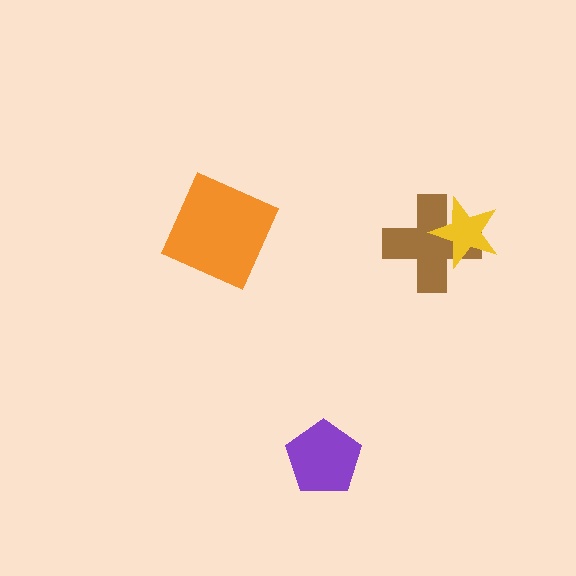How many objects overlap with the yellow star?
1 object overlaps with the yellow star.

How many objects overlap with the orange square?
0 objects overlap with the orange square.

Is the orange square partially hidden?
No, no other shape covers it.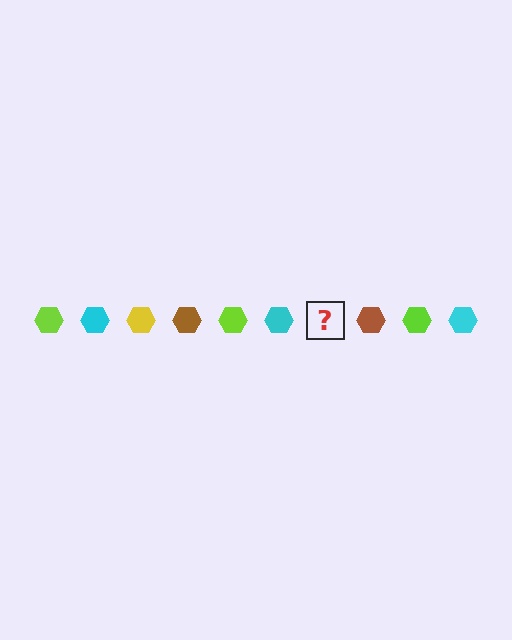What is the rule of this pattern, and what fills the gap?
The rule is that the pattern cycles through lime, cyan, yellow, brown hexagons. The gap should be filled with a yellow hexagon.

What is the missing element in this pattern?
The missing element is a yellow hexagon.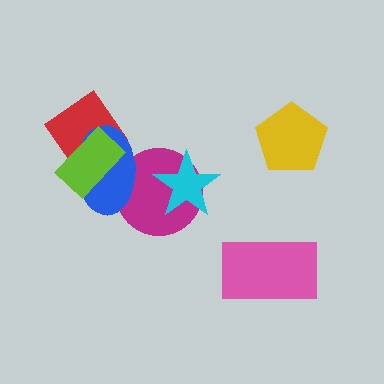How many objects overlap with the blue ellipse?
3 objects overlap with the blue ellipse.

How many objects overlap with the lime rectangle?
2 objects overlap with the lime rectangle.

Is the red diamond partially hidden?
Yes, it is partially covered by another shape.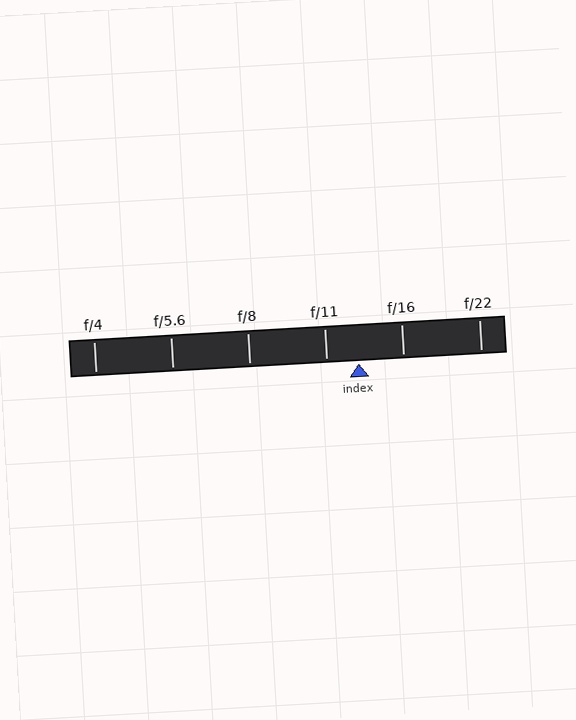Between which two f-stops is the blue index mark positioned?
The index mark is between f/11 and f/16.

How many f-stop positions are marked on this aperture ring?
There are 6 f-stop positions marked.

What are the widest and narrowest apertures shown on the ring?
The widest aperture shown is f/4 and the narrowest is f/22.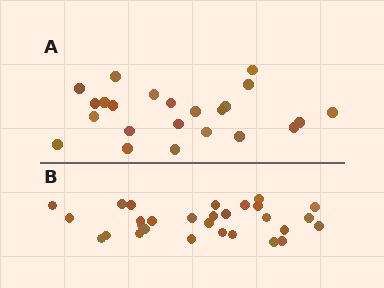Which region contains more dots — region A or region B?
Region B (the bottom region) has more dots.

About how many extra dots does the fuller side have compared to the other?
Region B has about 6 more dots than region A.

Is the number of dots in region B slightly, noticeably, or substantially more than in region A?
Region B has noticeably more, but not dramatically so. The ratio is roughly 1.3 to 1.